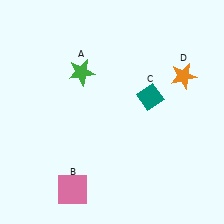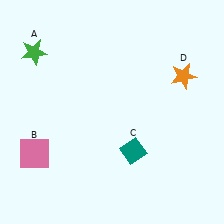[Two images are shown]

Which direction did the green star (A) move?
The green star (A) moved left.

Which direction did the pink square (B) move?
The pink square (B) moved left.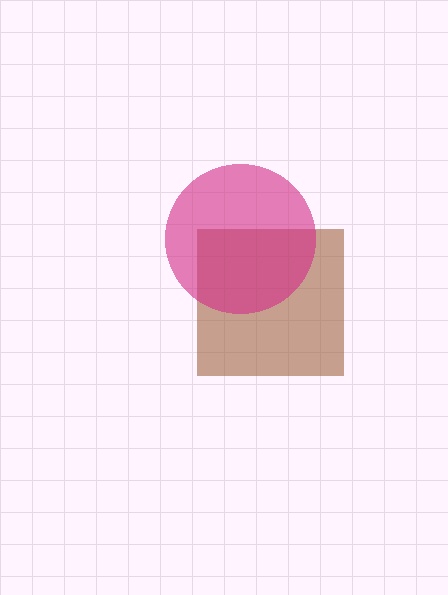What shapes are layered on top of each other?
The layered shapes are: a brown square, a magenta circle.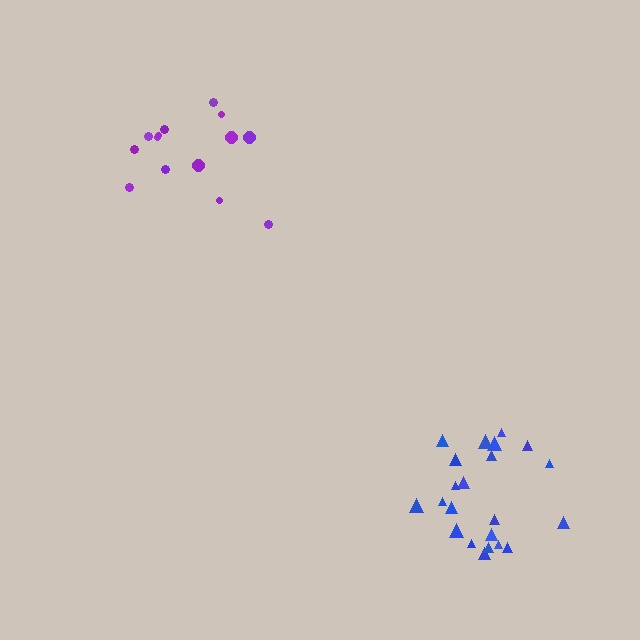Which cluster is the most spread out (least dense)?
Purple.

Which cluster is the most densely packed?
Blue.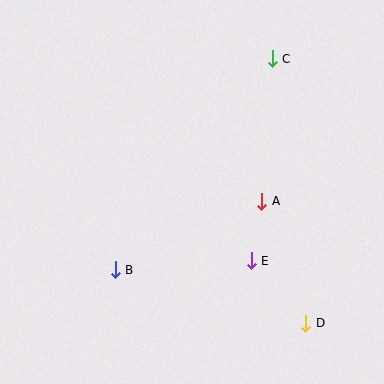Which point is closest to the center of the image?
Point A at (262, 201) is closest to the center.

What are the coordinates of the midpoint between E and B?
The midpoint between E and B is at (183, 265).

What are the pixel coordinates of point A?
Point A is at (262, 201).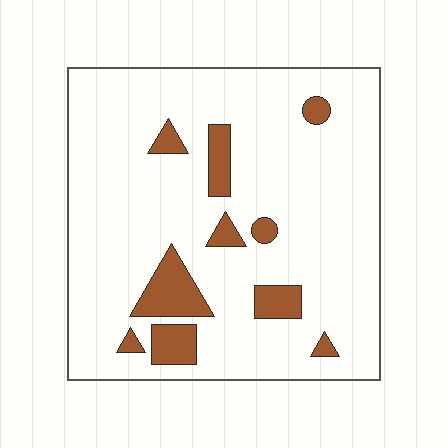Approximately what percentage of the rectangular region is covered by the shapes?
Approximately 10%.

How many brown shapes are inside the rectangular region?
10.